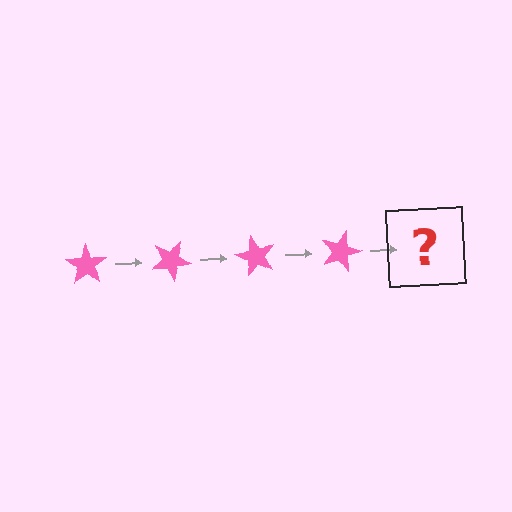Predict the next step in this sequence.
The next step is a pink star rotated 120 degrees.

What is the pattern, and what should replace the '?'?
The pattern is that the star rotates 30 degrees each step. The '?' should be a pink star rotated 120 degrees.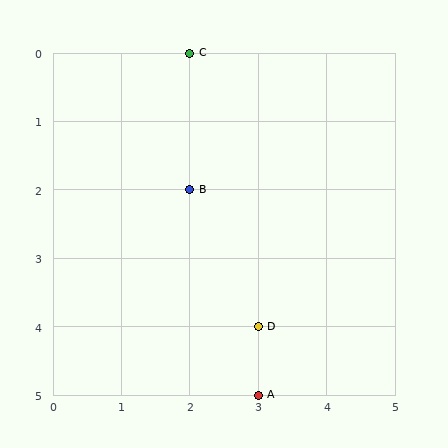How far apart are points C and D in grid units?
Points C and D are 1 column and 4 rows apart (about 4.1 grid units diagonally).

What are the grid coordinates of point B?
Point B is at grid coordinates (2, 2).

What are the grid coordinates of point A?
Point A is at grid coordinates (3, 5).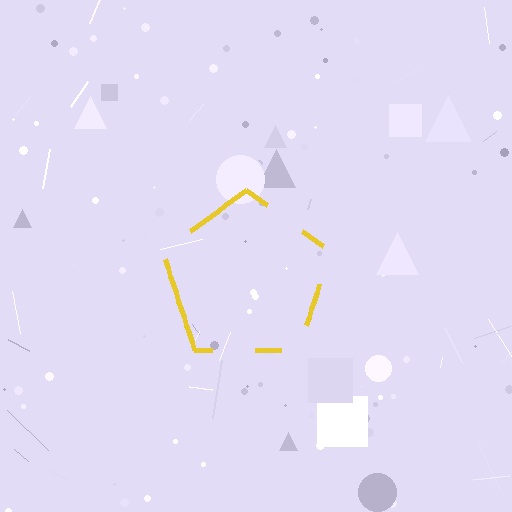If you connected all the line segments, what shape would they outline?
They would outline a pentagon.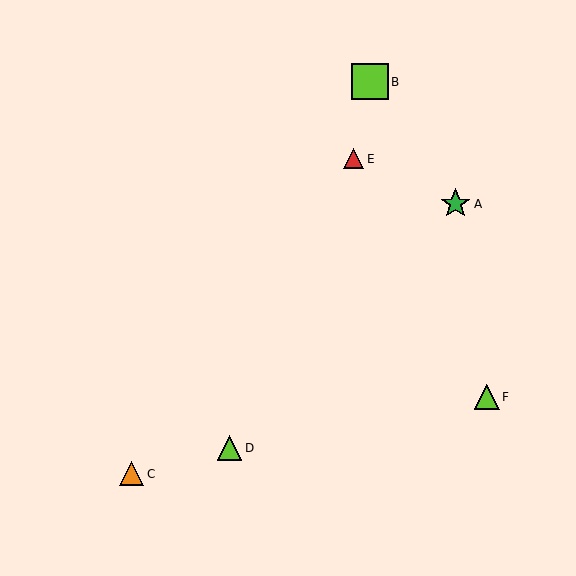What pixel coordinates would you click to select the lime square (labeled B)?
Click at (370, 82) to select the lime square B.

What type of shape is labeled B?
Shape B is a lime square.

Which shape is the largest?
The lime square (labeled B) is the largest.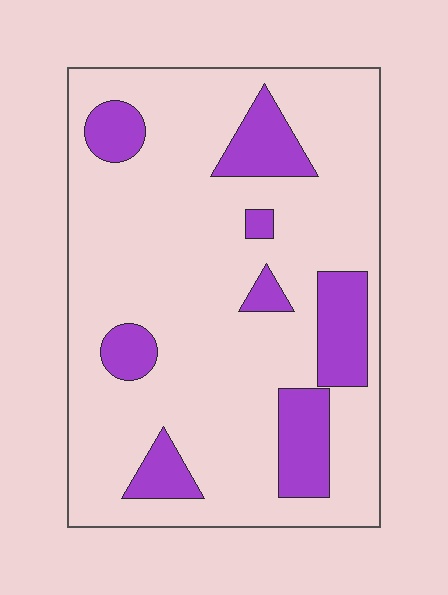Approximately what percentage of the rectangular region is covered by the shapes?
Approximately 20%.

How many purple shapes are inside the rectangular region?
8.